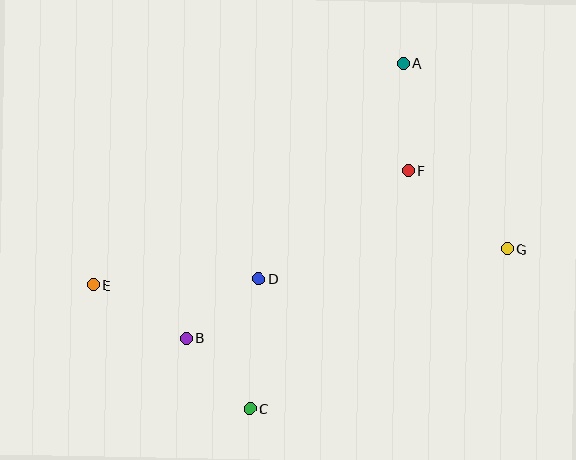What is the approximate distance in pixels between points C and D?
The distance between C and D is approximately 130 pixels.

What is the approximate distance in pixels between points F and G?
The distance between F and G is approximately 126 pixels.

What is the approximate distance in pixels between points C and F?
The distance between C and F is approximately 286 pixels.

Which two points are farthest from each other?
Points E and G are farthest from each other.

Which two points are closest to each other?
Points B and D are closest to each other.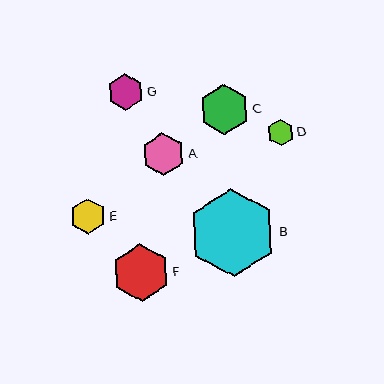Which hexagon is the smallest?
Hexagon D is the smallest with a size of approximately 27 pixels.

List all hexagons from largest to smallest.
From largest to smallest: B, F, C, A, G, E, D.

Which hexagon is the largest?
Hexagon B is the largest with a size of approximately 88 pixels.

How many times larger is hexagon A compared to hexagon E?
Hexagon A is approximately 1.2 times the size of hexagon E.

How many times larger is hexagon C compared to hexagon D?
Hexagon C is approximately 1.9 times the size of hexagon D.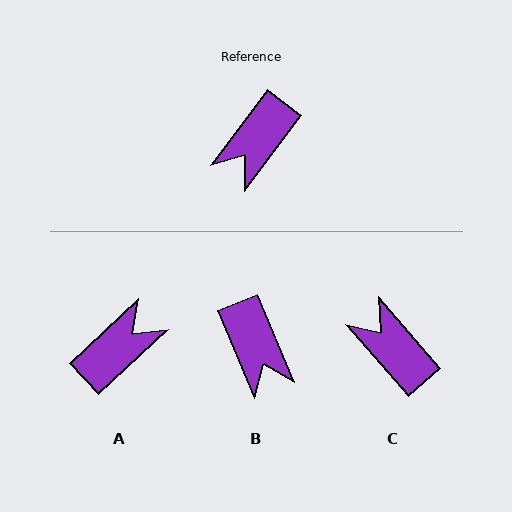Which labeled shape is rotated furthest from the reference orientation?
A, about 170 degrees away.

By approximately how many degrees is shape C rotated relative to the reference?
Approximately 102 degrees clockwise.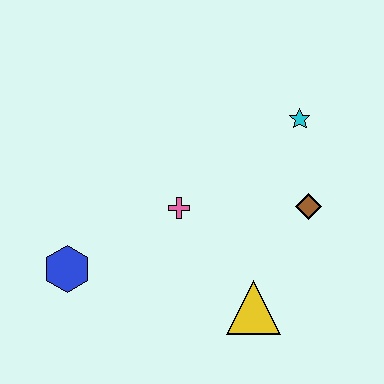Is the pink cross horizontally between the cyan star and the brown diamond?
No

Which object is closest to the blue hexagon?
The pink cross is closest to the blue hexagon.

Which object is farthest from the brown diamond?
The blue hexagon is farthest from the brown diamond.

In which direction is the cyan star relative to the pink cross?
The cyan star is to the right of the pink cross.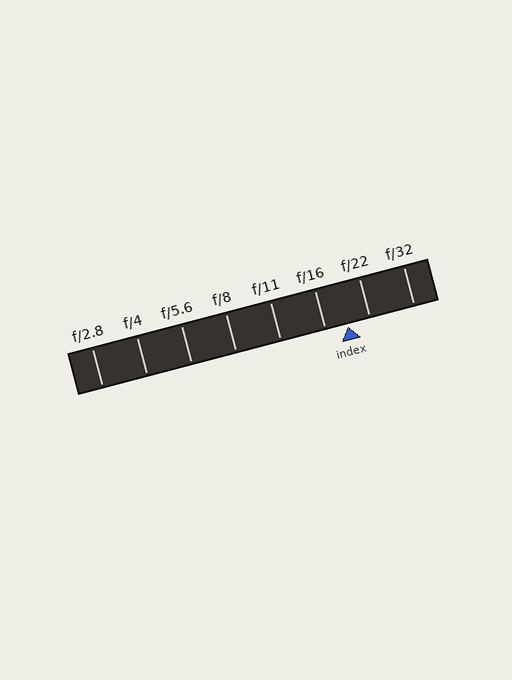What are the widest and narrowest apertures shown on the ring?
The widest aperture shown is f/2.8 and the narrowest is f/32.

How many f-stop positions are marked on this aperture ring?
There are 8 f-stop positions marked.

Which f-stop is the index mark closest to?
The index mark is closest to f/22.